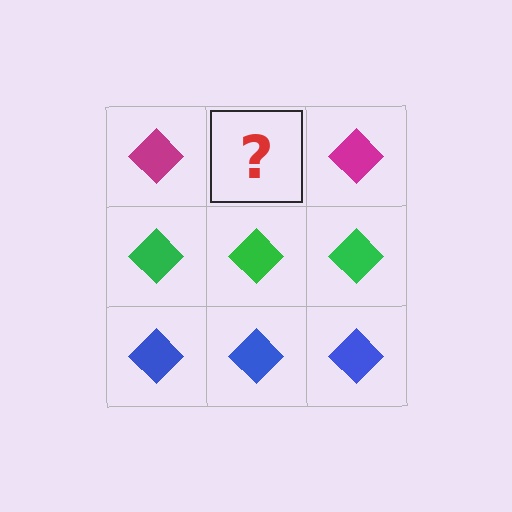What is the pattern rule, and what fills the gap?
The rule is that each row has a consistent color. The gap should be filled with a magenta diamond.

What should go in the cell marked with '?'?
The missing cell should contain a magenta diamond.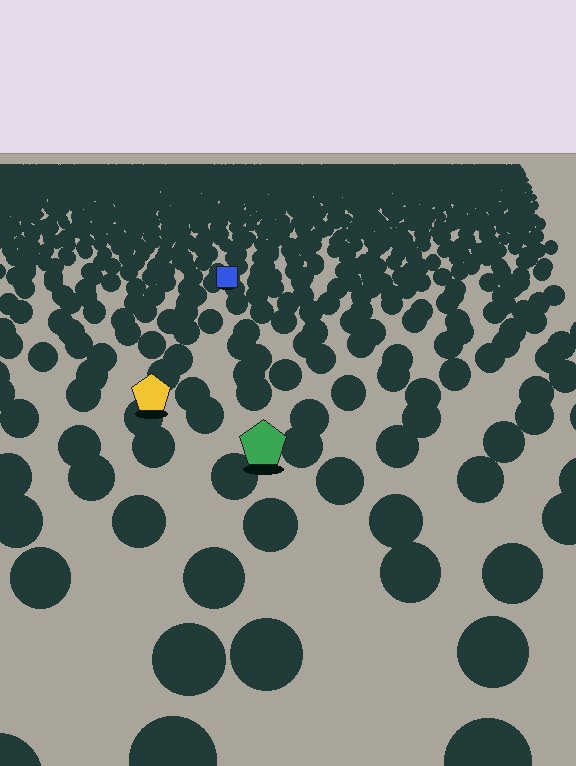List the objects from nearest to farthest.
From nearest to farthest: the green pentagon, the yellow pentagon, the blue square.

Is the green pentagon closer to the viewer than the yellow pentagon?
Yes. The green pentagon is closer — you can tell from the texture gradient: the ground texture is coarser near it.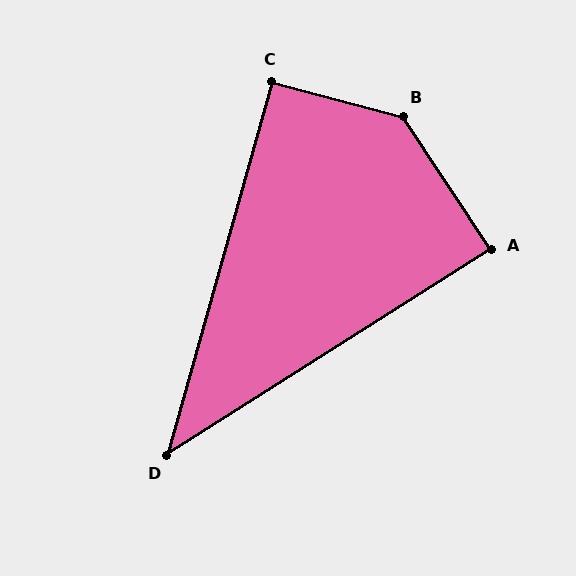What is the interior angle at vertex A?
Approximately 89 degrees (approximately right).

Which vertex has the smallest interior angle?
D, at approximately 42 degrees.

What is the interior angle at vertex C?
Approximately 91 degrees (approximately right).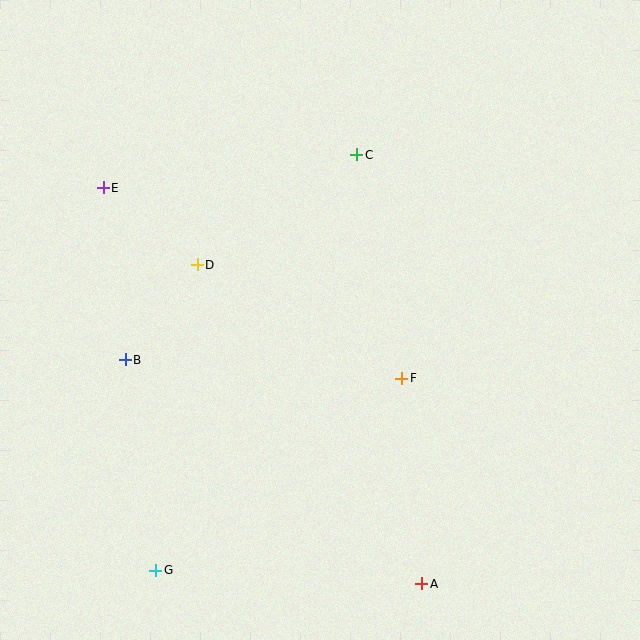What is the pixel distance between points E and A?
The distance between E and A is 508 pixels.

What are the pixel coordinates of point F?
Point F is at (402, 378).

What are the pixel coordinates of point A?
Point A is at (422, 584).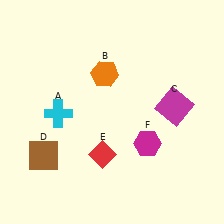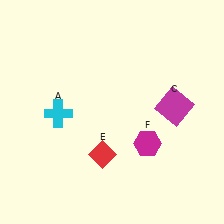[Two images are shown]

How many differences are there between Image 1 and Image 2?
There are 2 differences between the two images.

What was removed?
The orange hexagon (B), the brown square (D) were removed in Image 2.